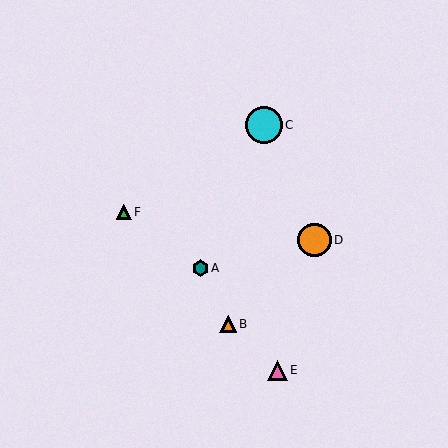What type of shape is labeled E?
Shape E is a pink triangle.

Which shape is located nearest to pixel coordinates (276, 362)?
The pink triangle (labeled E) at (277, 370) is nearest to that location.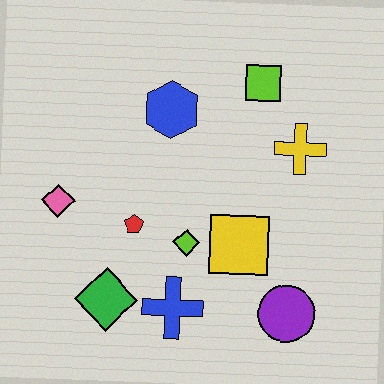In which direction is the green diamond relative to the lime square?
The green diamond is below the lime square.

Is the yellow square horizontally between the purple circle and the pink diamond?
Yes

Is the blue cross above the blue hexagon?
No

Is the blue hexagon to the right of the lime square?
No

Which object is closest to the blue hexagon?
The lime square is closest to the blue hexagon.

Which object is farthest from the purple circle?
The pink diamond is farthest from the purple circle.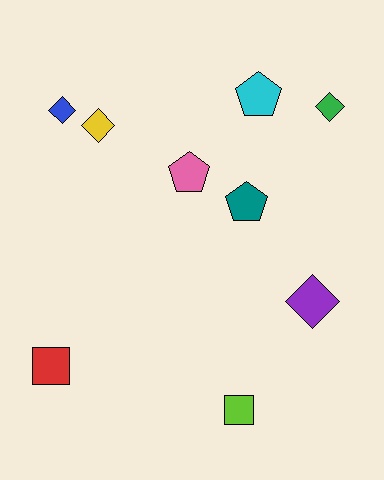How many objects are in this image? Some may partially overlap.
There are 9 objects.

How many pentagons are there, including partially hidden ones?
There are 3 pentagons.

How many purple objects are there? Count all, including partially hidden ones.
There is 1 purple object.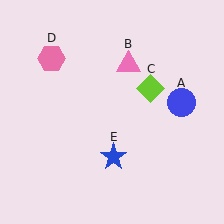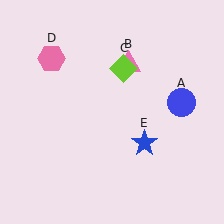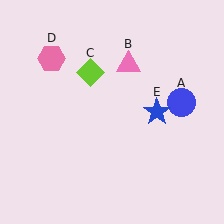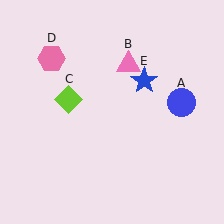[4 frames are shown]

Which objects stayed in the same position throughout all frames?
Blue circle (object A) and pink triangle (object B) and pink hexagon (object D) remained stationary.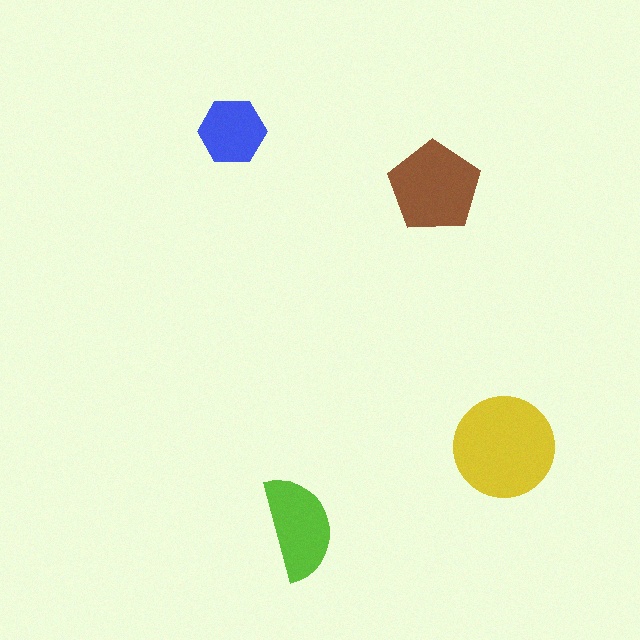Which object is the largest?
The yellow circle.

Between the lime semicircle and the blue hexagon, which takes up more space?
The lime semicircle.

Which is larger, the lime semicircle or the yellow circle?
The yellow circle.